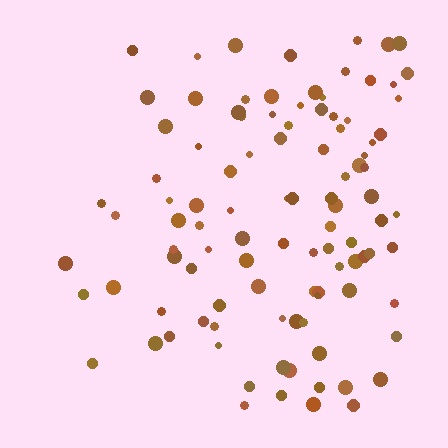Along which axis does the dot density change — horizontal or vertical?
Horizontal.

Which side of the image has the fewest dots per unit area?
The left.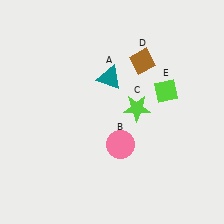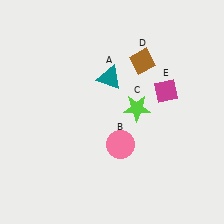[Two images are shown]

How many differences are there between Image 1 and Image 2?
There is 1 difference between the two images.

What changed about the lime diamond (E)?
In Image 1, E is lime. In Image 2, it changed to magenta.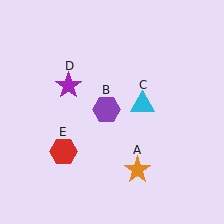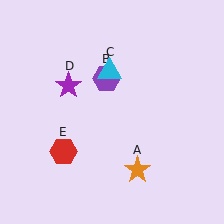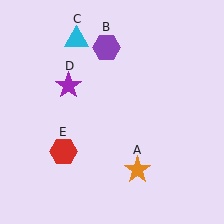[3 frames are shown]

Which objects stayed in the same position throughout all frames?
Orange star (object A) and purple star (object D) and red hexagon (object E) remained stationary.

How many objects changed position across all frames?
2 objects changed position: purple hexagon (object B), cyan triangle (object C).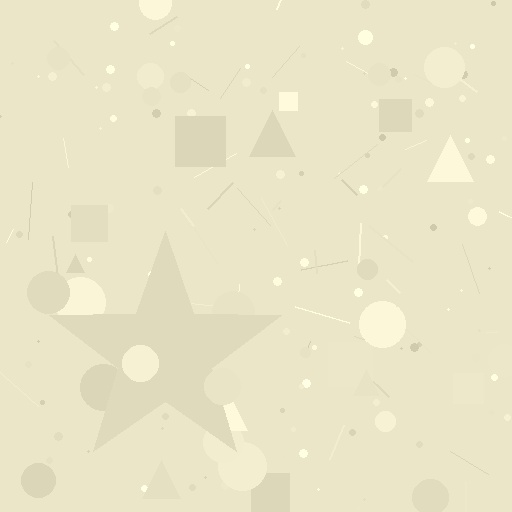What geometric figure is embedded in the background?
A star is embedded in the background.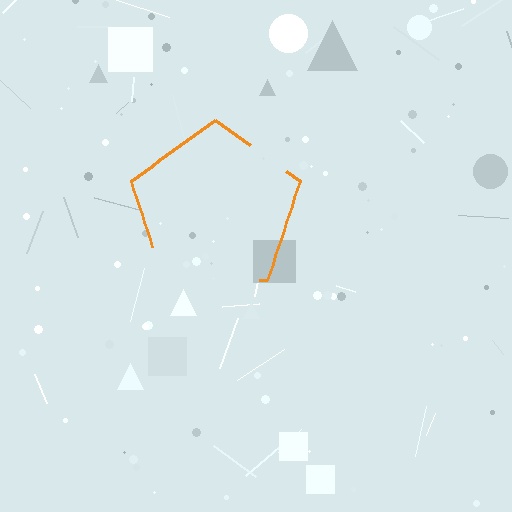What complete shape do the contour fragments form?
The contour fragments form a pentagon.